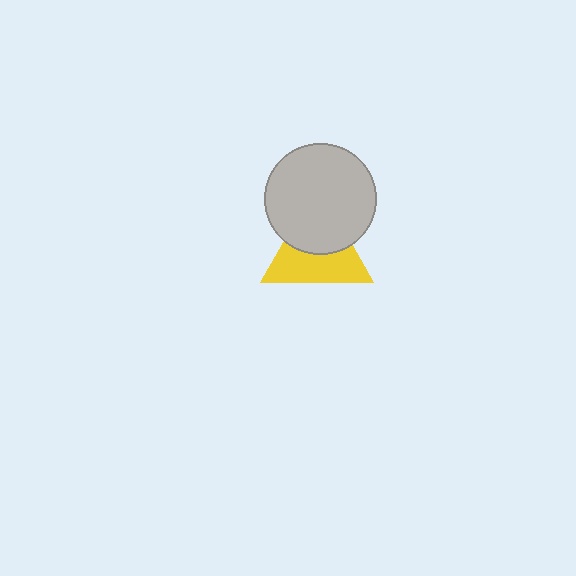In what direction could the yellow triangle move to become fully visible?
The yellow triangle could move down. That would shift it out from behind the light gray circle entirely.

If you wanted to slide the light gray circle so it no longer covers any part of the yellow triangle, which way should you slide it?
Slide it up — that is the most direct way to separate the two shapes.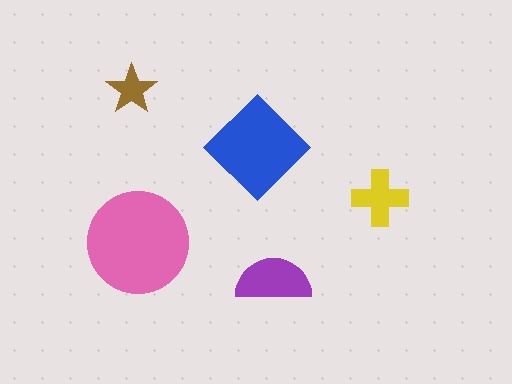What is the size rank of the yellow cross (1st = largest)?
4th.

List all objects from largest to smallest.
The pink circle, the blue diamond, the purple semicircle, the yellow cross, the brown star.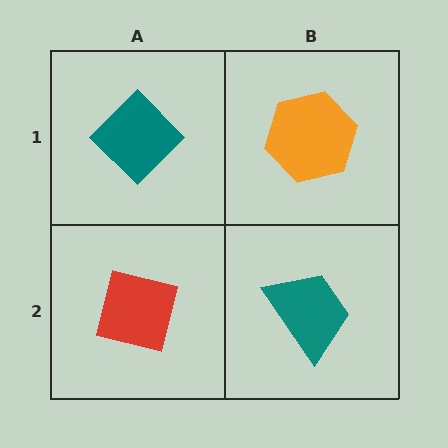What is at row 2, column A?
A red square.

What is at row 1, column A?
A teal diamond.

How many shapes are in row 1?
2 shapes.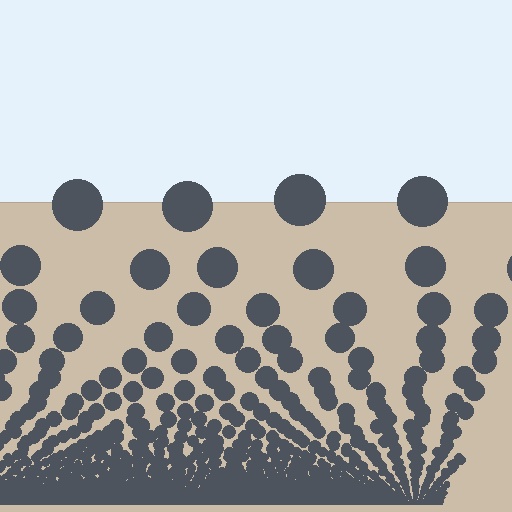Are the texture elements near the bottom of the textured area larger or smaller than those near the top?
Smaller. The gradient is inverted — elements near the bottom are smaller and denser.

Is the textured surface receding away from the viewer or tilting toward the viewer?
The surface appears to tilt toward the viewer. Texture elements get larger and sparser toward the top.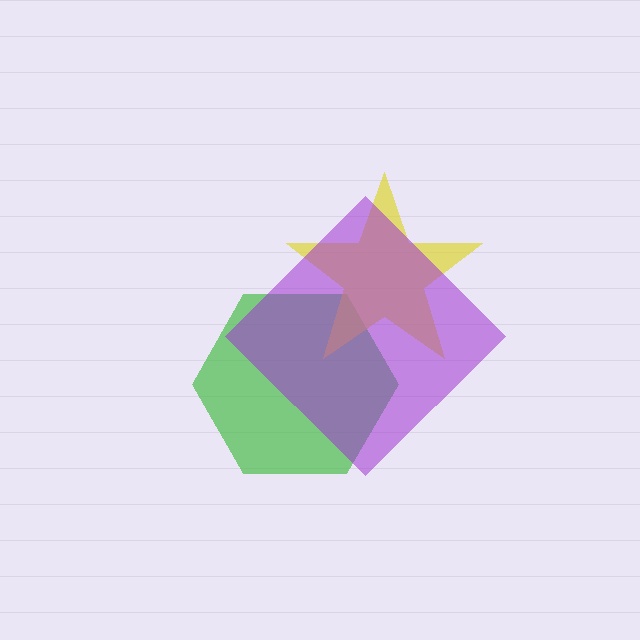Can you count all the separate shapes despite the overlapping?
Yes, there are 3 separate shapes.